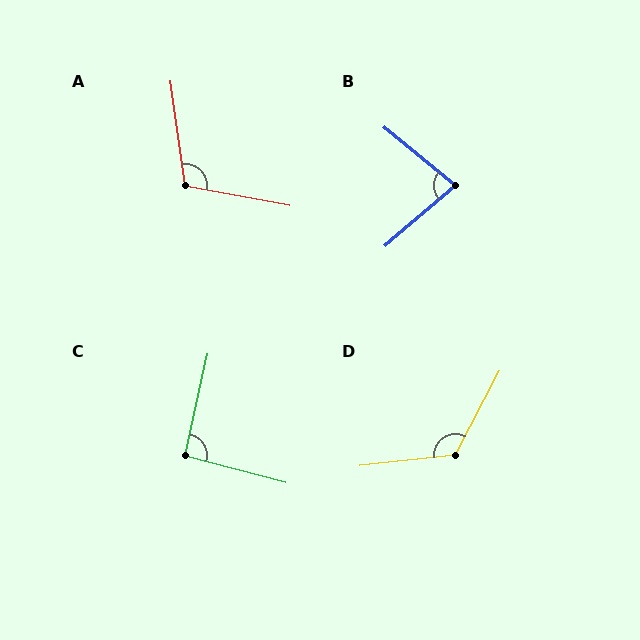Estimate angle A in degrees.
Approximately 108 degrees.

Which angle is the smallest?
B, at approximately 80 degrees.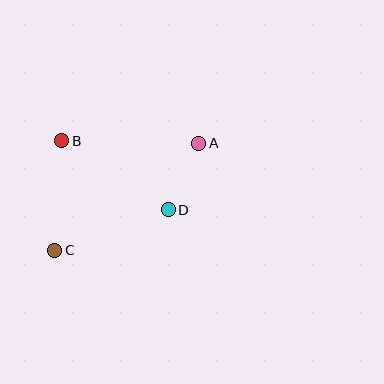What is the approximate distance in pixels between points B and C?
The distance between B and C is approximately 110 pixels.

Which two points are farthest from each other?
Points A and C are farthest from each other.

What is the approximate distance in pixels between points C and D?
The distance between C and D is approximately 121 pixels.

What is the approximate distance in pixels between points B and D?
The distance between B and D is approximately 127 pixels.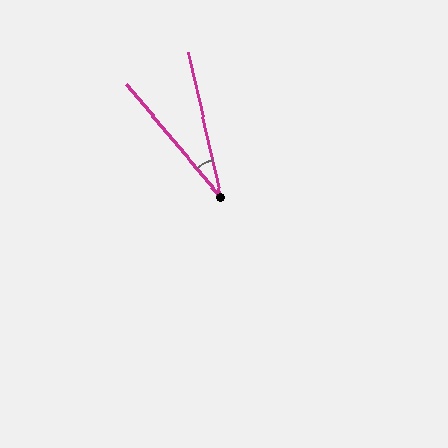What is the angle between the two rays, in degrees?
Approximately 27 degrees.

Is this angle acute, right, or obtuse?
It is acute.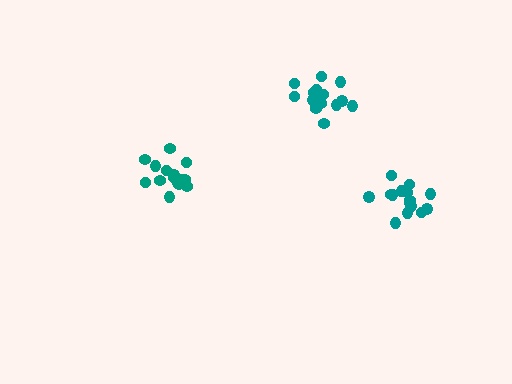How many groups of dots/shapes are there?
There are 3 groups.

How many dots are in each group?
Group 1: 15 dots, Group 2: 15 dots, Group 3: 16 dots (46 total).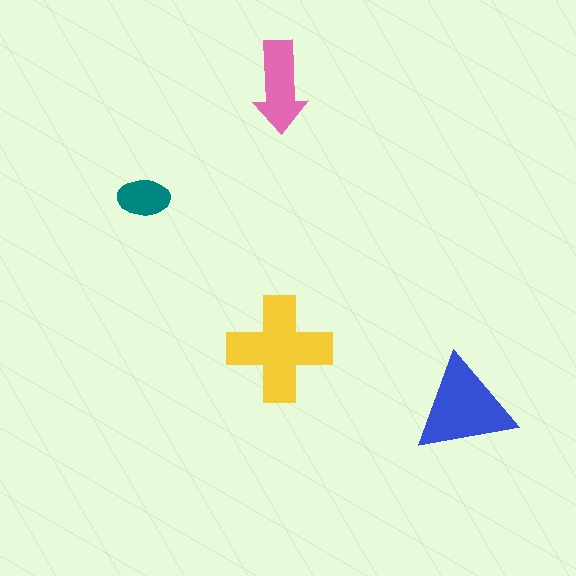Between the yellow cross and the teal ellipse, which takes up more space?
The yellow cross.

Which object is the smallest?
The teal ellipse.